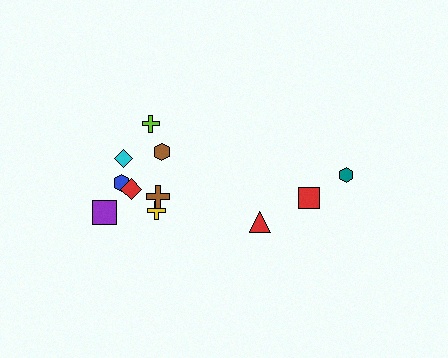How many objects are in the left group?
There are 8 objects.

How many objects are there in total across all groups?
There are 11 objects.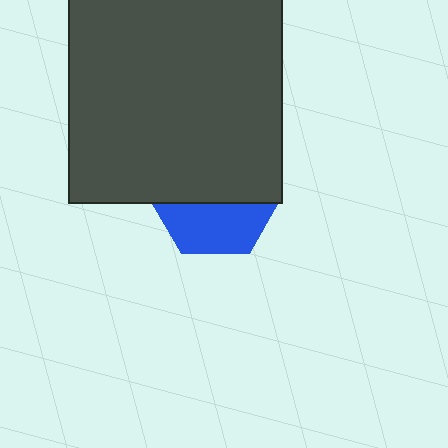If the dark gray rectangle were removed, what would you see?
You would see the complete blue hexagon.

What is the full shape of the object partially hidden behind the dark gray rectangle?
The partially hidden object is a blue hexagon.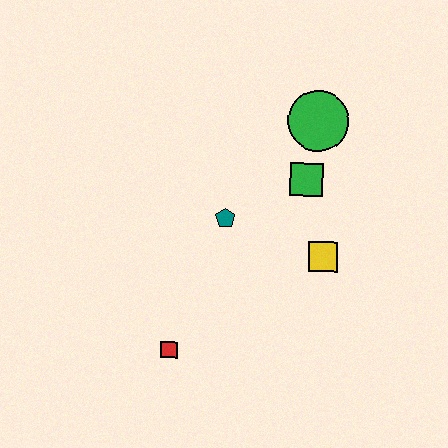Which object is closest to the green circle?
The green square is closest to the green circle.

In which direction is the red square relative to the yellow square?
The red square is to the left of the yellow square.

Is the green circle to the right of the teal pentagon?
Yes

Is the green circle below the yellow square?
No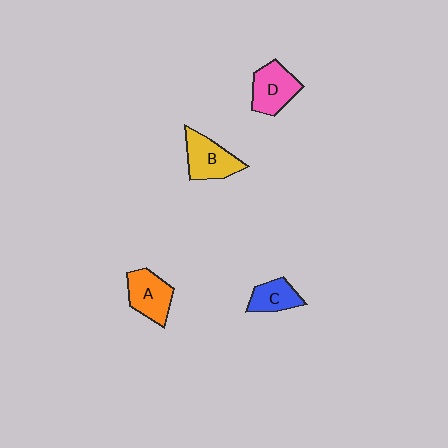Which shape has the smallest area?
Shape C (blue).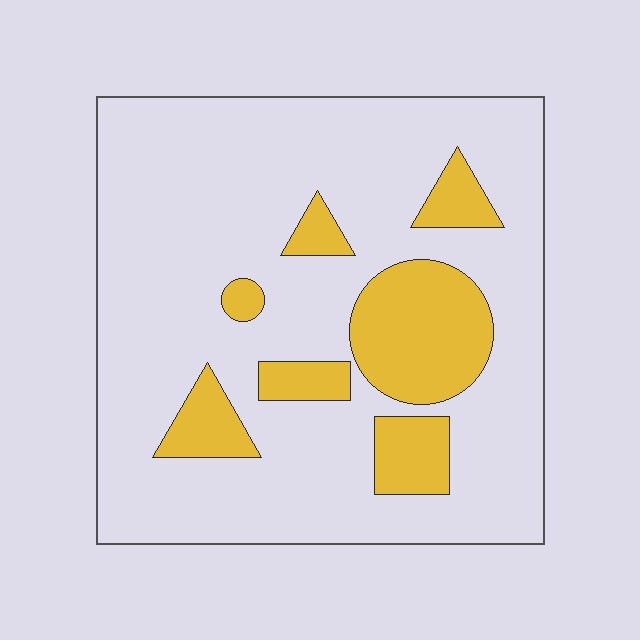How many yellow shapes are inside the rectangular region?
7.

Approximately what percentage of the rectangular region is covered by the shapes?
Approximately 20%.